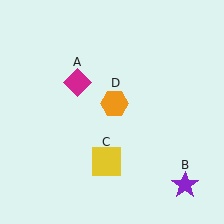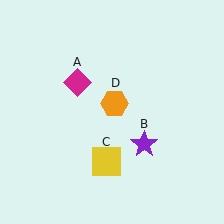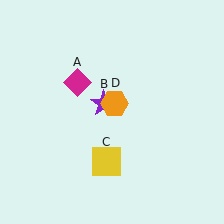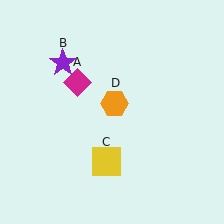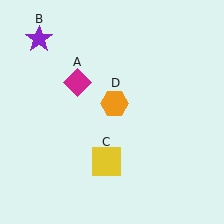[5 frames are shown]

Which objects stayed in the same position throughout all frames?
Magenta diamond (object A) and yellow square (object C) and orange hexagon (object D) remained stationary.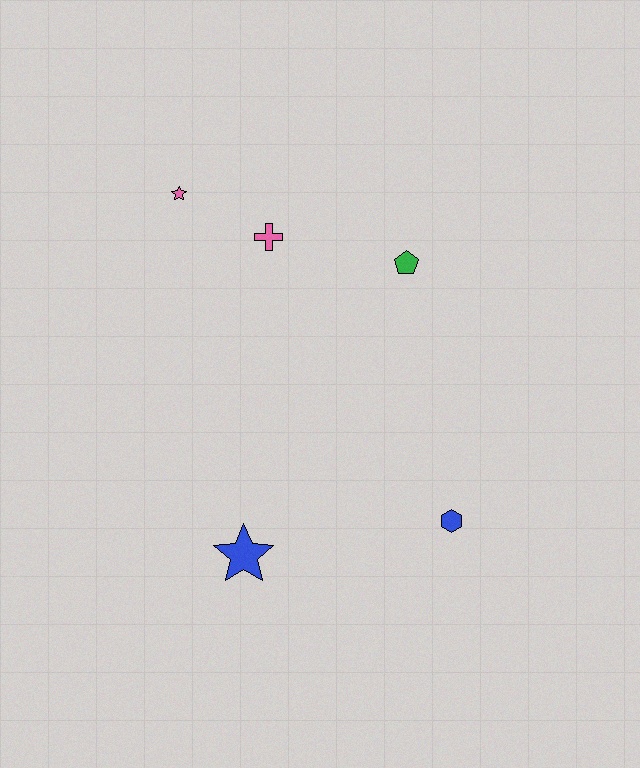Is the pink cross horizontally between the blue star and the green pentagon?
Yes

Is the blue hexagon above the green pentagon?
No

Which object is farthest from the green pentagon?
The blue star is farthest from the green pentagon.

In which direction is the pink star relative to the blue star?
The pink star is above the blue star.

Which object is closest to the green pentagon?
The pink cross is closest to the green pentagon.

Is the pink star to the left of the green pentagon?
Yes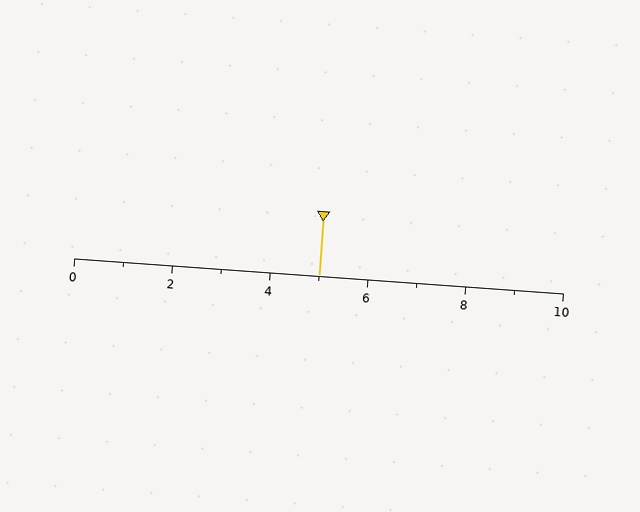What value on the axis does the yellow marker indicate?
The marker indicates approximately 5.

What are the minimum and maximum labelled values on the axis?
The axis runs from 0 to 10.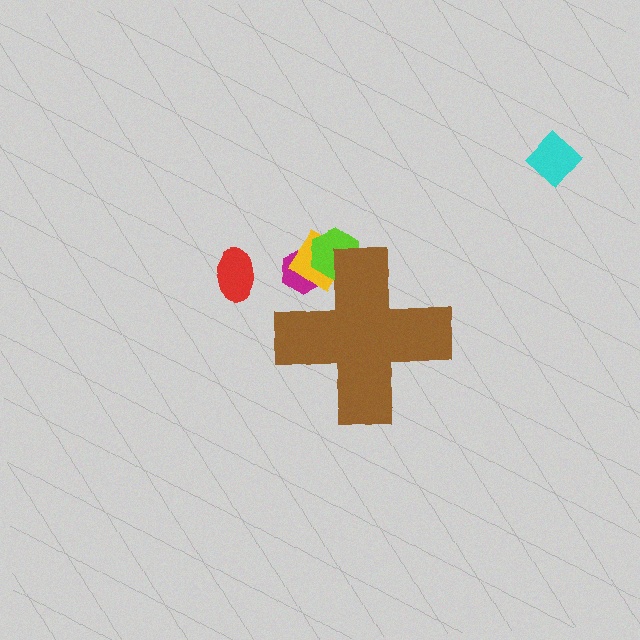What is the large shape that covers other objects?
A brown cross.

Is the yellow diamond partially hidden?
Yes, the yellow diamond is partially hidden behind the brown cross.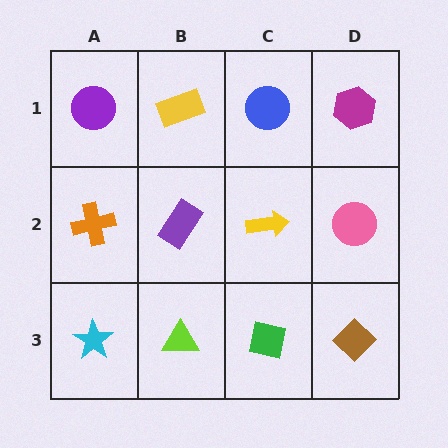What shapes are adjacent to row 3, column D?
A pink circle (row 2, column D), a green square (row 3, column C).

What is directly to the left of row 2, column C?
A purple rectangle.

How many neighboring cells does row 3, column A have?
2.